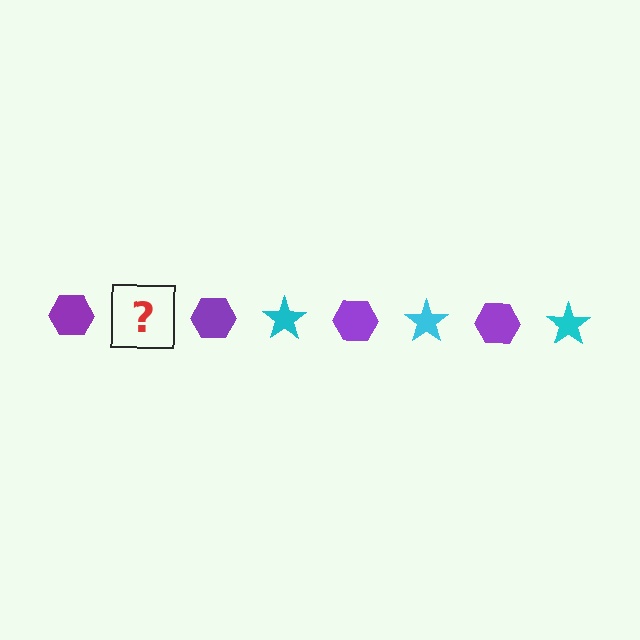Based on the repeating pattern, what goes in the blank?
The blank should be a cyan star.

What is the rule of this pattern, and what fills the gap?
The rule is that the pattern alternates between purple hexagon and cyan star. The gap should be filled with a cyan star.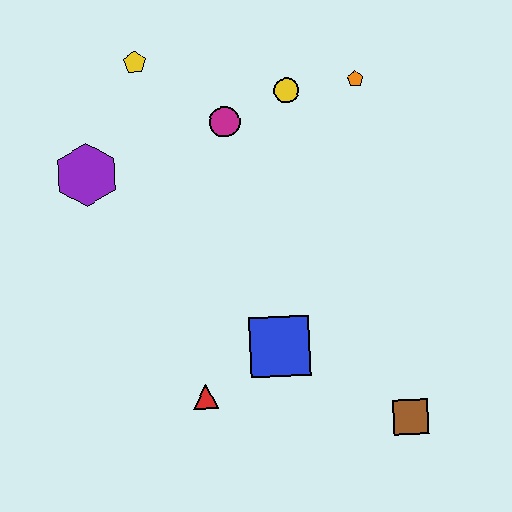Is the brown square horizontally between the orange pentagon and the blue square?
No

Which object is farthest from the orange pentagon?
The red triangle is farthest from the orange pentagon.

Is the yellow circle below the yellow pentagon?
Yes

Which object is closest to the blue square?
The red triangle is closest to the blue square.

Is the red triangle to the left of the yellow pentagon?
No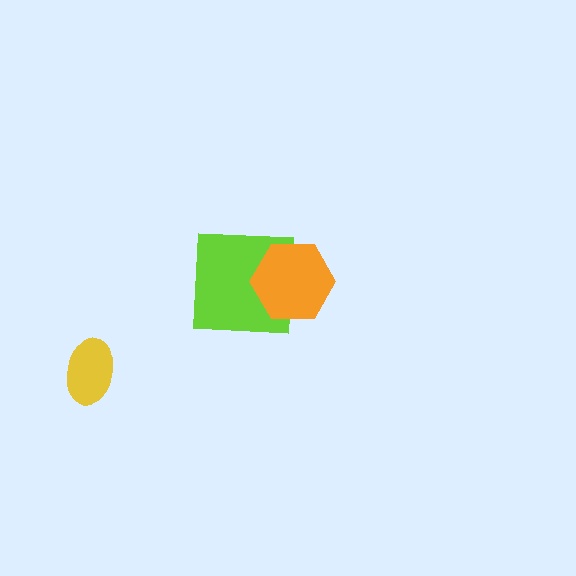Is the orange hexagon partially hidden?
No, no other shape covers it.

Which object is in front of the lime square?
The orange hexagon is in front of the lime square.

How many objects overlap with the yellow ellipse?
0 objects overlap with the yellow ellipse.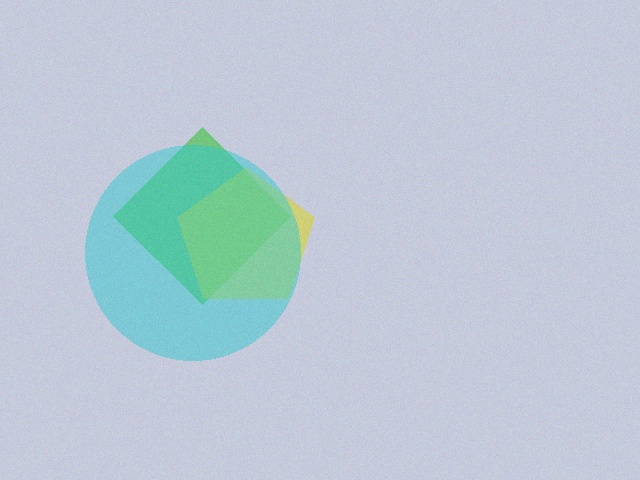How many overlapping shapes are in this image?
There are 3 overlapping shapes in the image.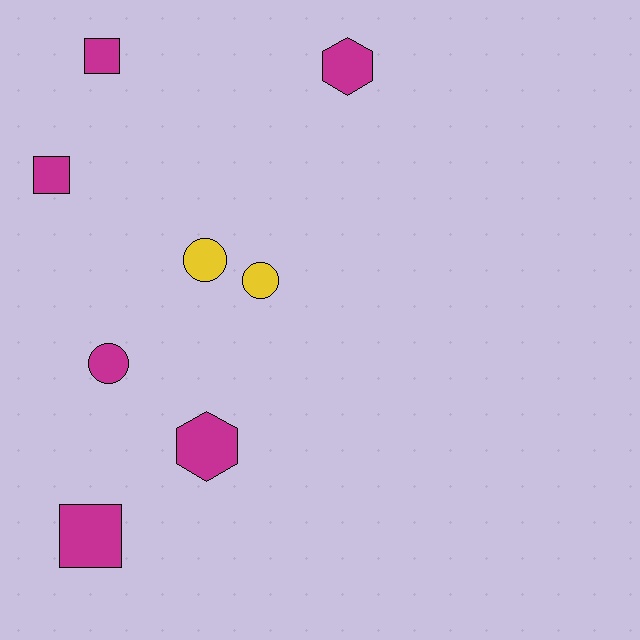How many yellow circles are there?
There are 2 yellow circles.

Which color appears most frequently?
Magenta, with 6 objects.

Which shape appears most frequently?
Square, with 3 objects.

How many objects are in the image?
There are 8 objects.